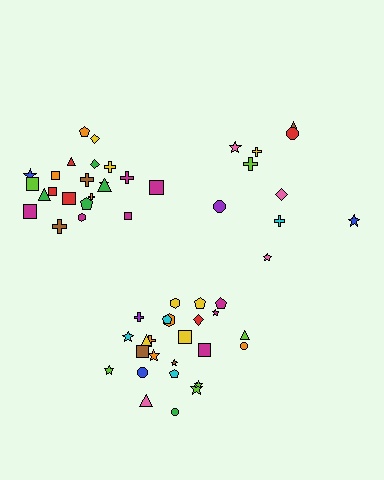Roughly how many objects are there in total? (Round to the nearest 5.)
Roughly 55 objects in total.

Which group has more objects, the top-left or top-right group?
The top-left group.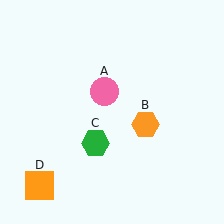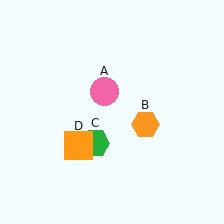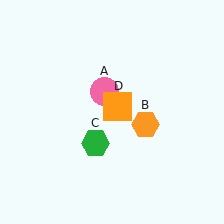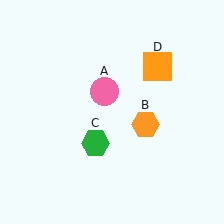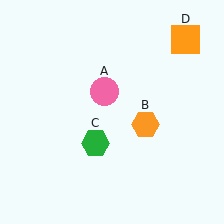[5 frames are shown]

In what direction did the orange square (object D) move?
The orange square (object D) moved up and to the right.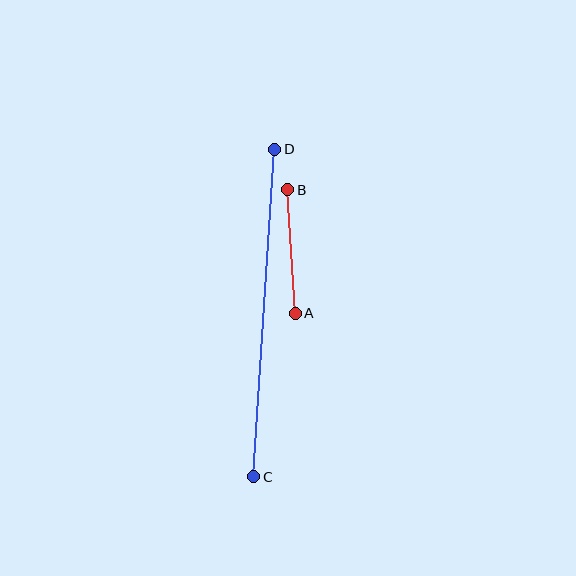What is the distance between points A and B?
The distance is approximately 124 pixels.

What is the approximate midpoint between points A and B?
The midpoint is at approximately (291, 251) pixels.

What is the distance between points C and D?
The distance is approximately 328 pixels.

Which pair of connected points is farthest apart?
Points C and D are farthest apart.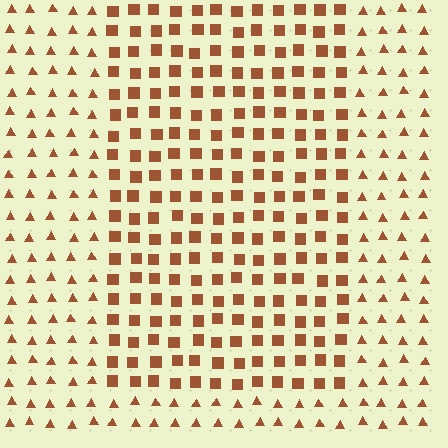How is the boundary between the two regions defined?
The boundary is defined by a change in element shape: squares inside vs. triangles outside. All elements share the same color and spacing.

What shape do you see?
I see a rectangle.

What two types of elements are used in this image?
The image uses squares inside the rectangle region and triangles outside it.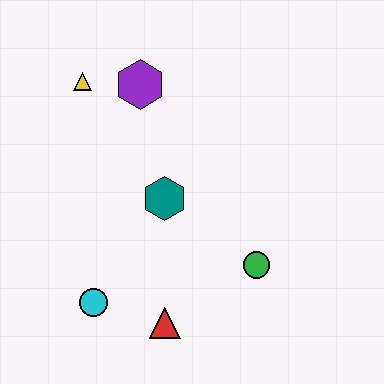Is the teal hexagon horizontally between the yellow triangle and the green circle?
Yes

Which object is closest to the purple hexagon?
The yellow triangle is closest to the purple hexagon.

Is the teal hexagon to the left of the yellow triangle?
No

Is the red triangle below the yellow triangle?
Yes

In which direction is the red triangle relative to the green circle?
The red triangle is to the left of the green circle.